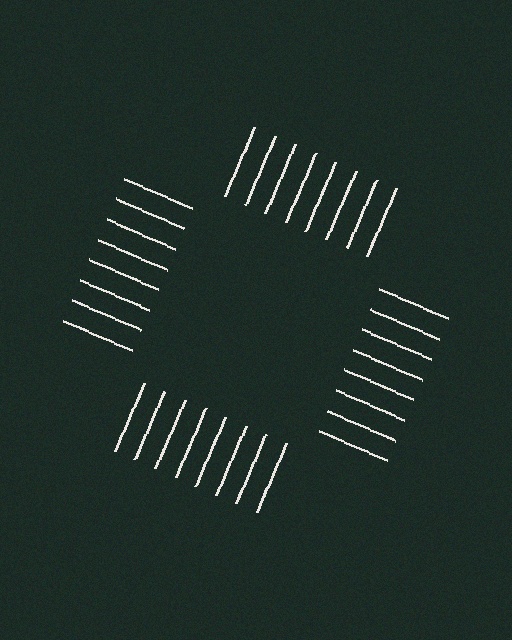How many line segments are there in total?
32 — 8 along each of the 4 edges.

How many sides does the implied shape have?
4 sides — the line-ends trace a square.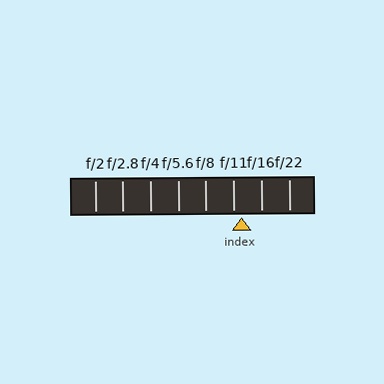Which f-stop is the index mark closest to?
The index mark is closest to f/11.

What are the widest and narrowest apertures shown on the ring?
The widest aperture shown is f/2 and the narrowest is f/22.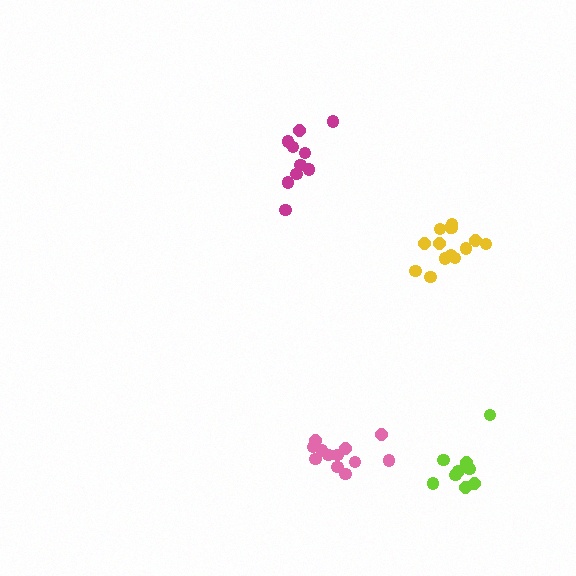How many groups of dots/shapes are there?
There are 4 groups.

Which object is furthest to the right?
The lime cluster is rightmost.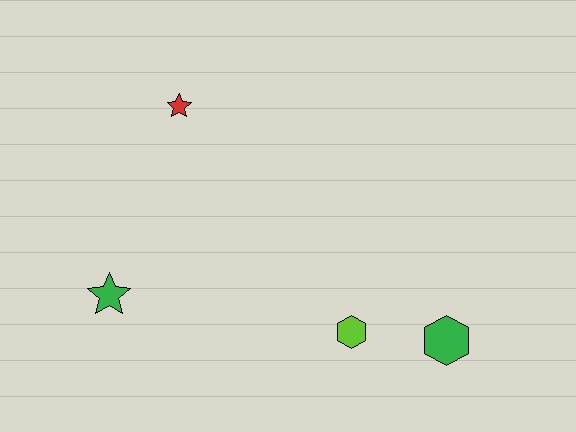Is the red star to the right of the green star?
Yes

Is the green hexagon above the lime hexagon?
No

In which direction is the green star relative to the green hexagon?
The green star is to the left of the green hexagon.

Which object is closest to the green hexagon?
The lime hexagon is closest to the green hexagon.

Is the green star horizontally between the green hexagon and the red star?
No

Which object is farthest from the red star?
The green hexagon is farthest from the red star.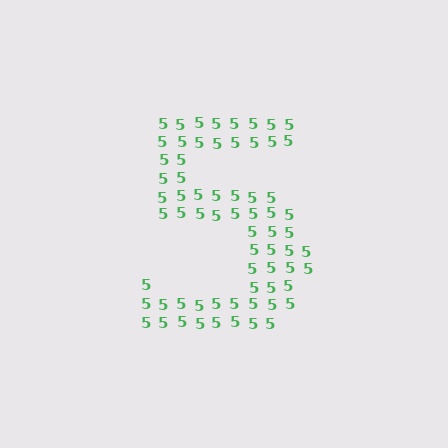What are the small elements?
The small elements are digit 5's.